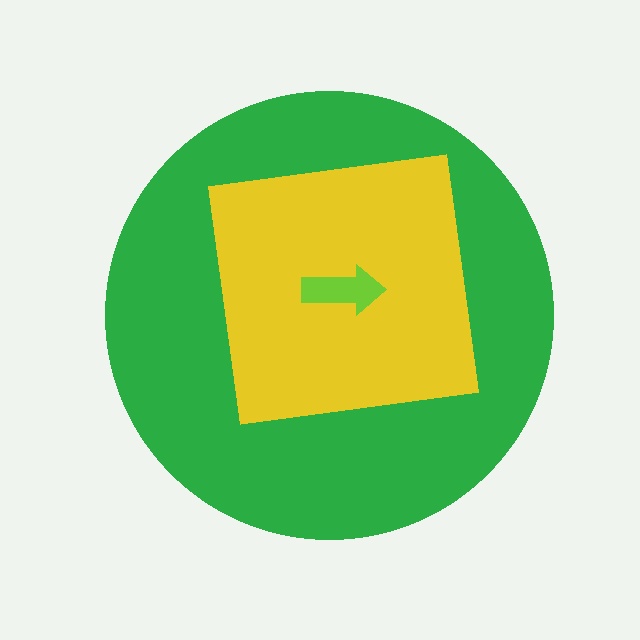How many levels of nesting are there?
3.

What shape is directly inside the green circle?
The yellow square.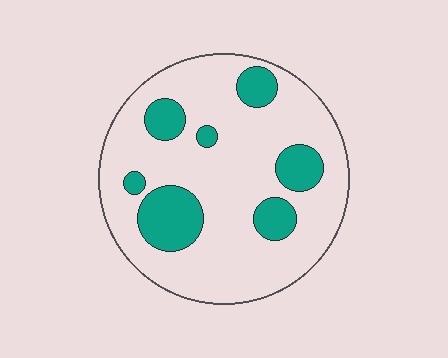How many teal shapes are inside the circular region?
7.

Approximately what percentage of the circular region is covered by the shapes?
Approximately 20%.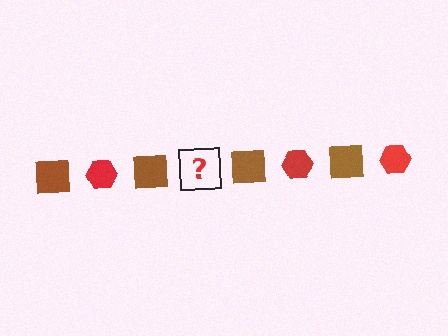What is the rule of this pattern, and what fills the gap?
The rule is that the pattern alternates between brown square and red hexagon. The gap should be filled with a red hexagon.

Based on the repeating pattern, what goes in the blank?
The blank should be a red hexagon.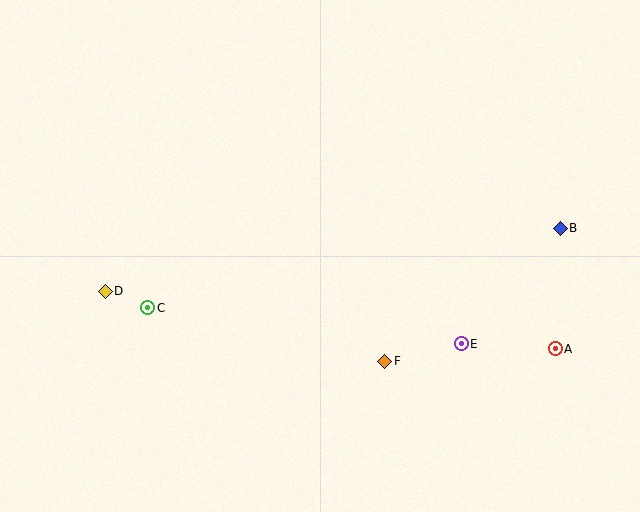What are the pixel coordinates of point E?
Point E is at (461, 344).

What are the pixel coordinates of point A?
Point A is at (555, 349).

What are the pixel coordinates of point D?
Point D is at (105, 291).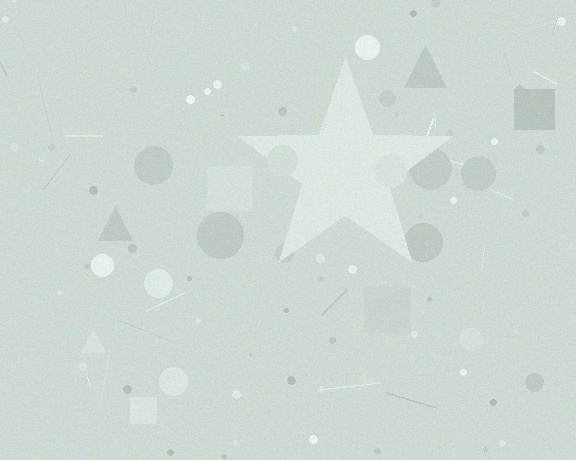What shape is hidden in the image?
A star is hidden in the image.